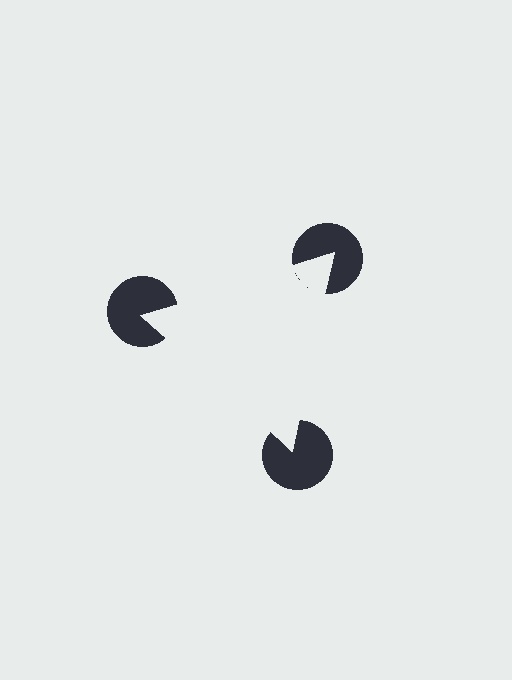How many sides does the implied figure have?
3 sides.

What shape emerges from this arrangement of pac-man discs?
An illusory triangle — its edges are inferred from the aligned wedge cuts in the pac-man discs, not physically drawn.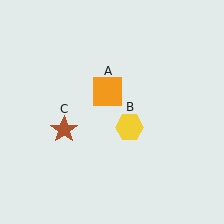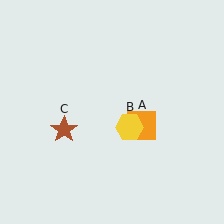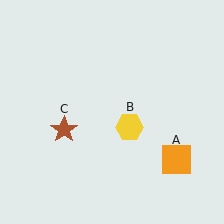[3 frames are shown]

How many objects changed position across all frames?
1 object changed position: orange square (object A).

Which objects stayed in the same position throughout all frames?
Yellow hexagon (object B) and brown star (object C) remained stationary.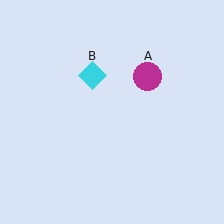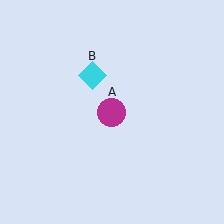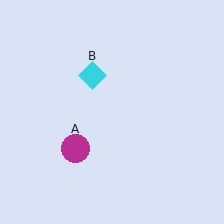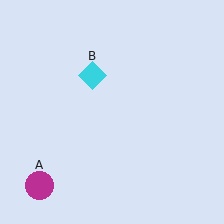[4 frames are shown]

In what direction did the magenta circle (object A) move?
The magenta circle (object A) moved down and to the left.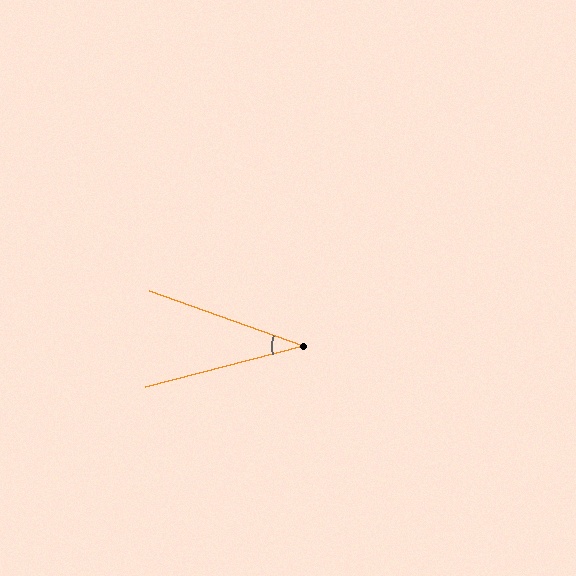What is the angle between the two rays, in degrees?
Approximately 34 degrees.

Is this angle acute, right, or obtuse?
It is acute.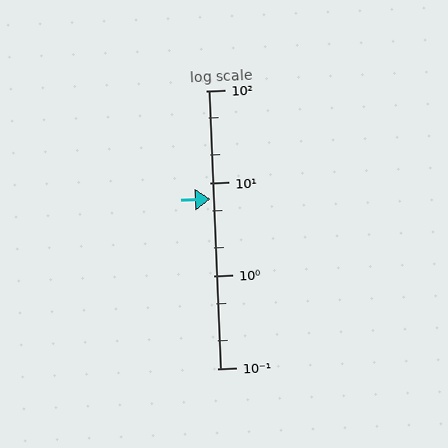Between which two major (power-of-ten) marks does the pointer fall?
The pointer is between 1 and 10.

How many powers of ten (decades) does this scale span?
The scale spans 3 decades, from 0.1 to 100.